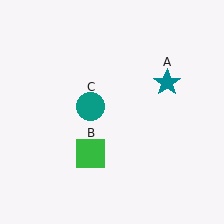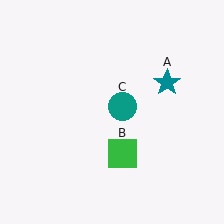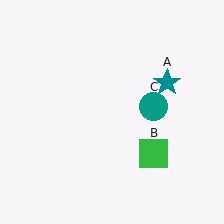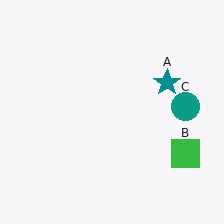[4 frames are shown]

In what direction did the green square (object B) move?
The green square (object B) moved right.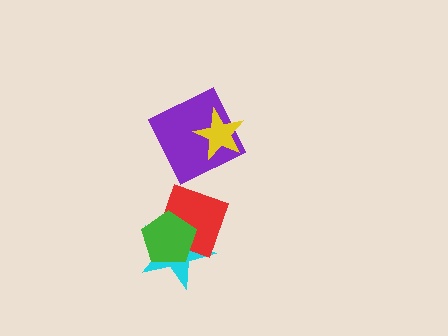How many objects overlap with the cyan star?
2 objects overlap with the cyan star.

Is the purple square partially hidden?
Yes, it is partially covered by another shape.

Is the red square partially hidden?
Yes, it is partially covered by another shape.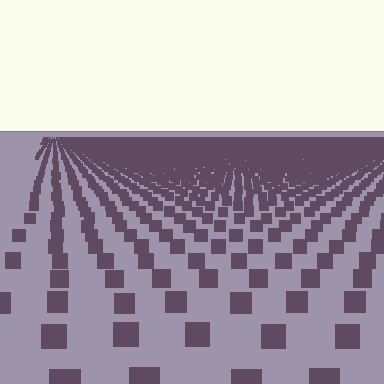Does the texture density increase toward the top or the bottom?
Density increases toward the top.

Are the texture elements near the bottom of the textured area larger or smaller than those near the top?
Larger. Near the bottom, elements are closer to the viewer and appear at a bigger on-screen size.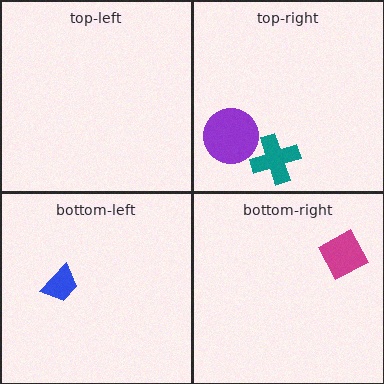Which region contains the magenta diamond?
The bottom-right region.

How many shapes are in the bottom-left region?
1.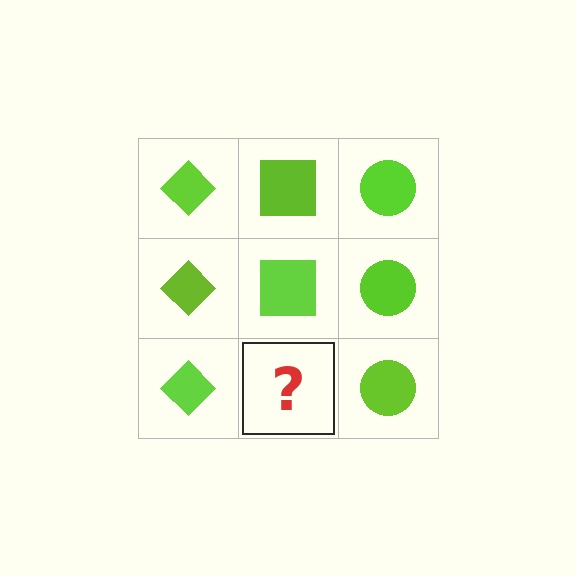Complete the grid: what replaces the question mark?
The question mark should be replaced with a lime square.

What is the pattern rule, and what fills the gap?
The rule is that each column has a consistent shape. The gap should be filled with a lime square.